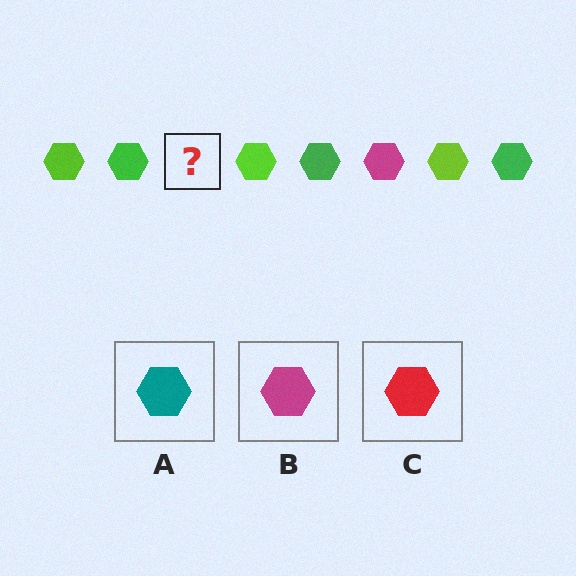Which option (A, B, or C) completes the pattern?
B.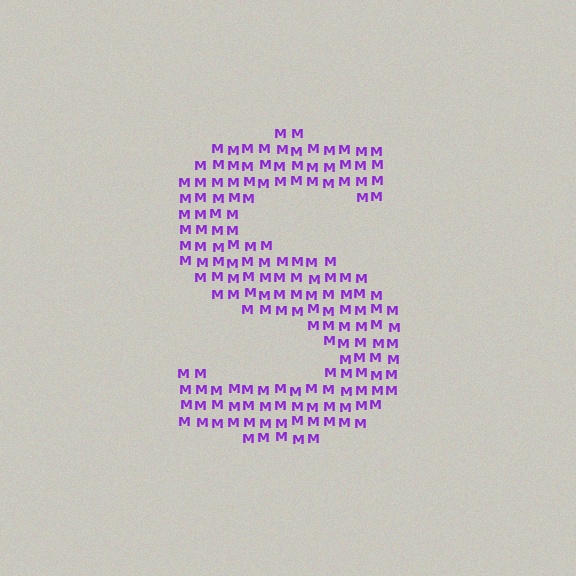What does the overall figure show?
The overall figure shows the letter S.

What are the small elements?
The small elements are letter M's.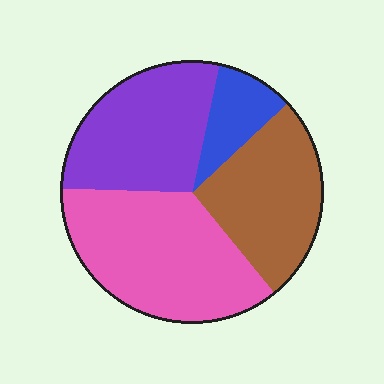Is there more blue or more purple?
Purple.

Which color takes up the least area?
Blue, at roughly 10%.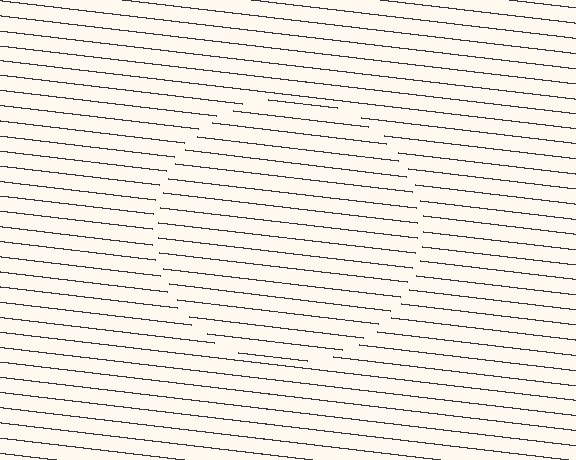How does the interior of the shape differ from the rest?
The interior of the shape contains the same grating, shifted by half a period — the contour is defined by the phase discontinuity where line-ends from the inner and outer gratings abut.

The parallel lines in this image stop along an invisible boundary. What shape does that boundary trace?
An illusory circle. The interior of the shape contains the same grating, shifted by half a period — the contour is defined by the phase discontinuity where line-ends from the inner and outer gratings abut.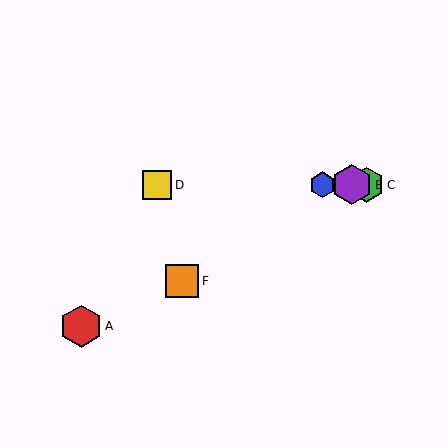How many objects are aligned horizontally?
4 objects (B, C, D, E) are aligned horizontally.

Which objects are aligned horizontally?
Objects B, C, D, E are aligned horizontally.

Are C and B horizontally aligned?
Yes, both are at y≈185.